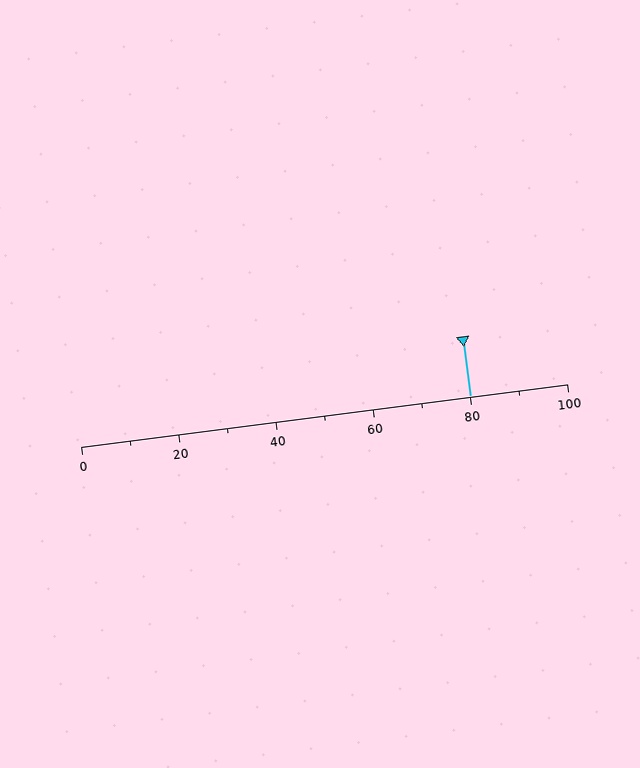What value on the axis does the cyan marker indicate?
The marker indicates approximately 80.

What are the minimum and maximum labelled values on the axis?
The axis runs from 0 to 100.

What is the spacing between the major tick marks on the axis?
The major ticks are spaced 20 apart.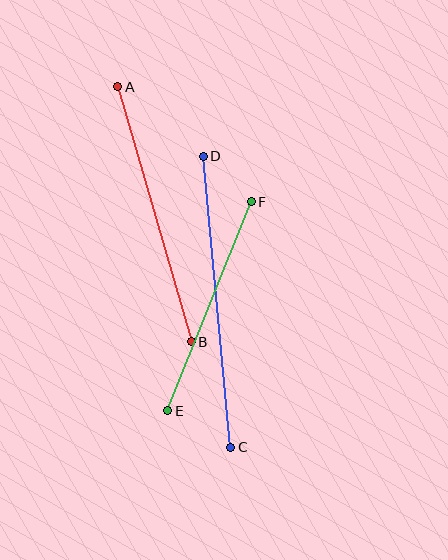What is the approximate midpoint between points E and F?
The midpoint is at approximately (210, 306) pixels.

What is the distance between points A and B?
The distance is approximately 265 pixels.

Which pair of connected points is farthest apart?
Points C and D are farthest apart.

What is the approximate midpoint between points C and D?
The midpoint is at approximately (217, 302) pixels.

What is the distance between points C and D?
The distance is approximately 292 pixels.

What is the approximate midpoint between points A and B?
The midpoint is at approximately (155, 214) pixels.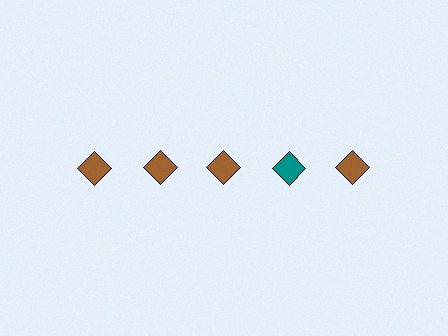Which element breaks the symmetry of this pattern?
The teal diamond in the top row, second from right column breaks the symmetry. All other shapes are brown diamonds.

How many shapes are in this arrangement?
There are 5 shapes arranged in a grid pattern.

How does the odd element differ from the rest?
It has a different color: teal instead of brown.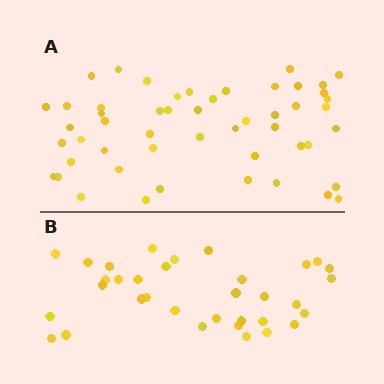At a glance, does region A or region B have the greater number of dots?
Region A (the top region) has more dots.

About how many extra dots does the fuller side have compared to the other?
Region A has approximately 15 more dots than region B.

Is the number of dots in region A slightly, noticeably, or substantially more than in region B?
Region A has substantially more. The ratio is roughly 1.5 to 1.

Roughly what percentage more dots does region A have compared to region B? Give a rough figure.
About 50% more.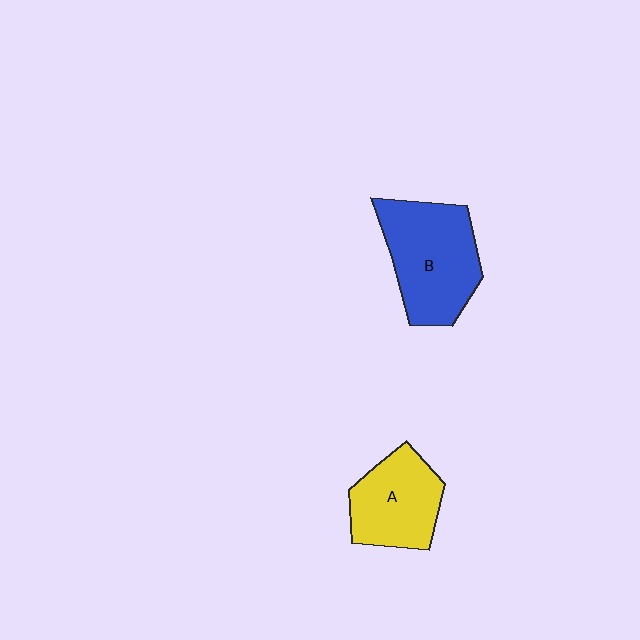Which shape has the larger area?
Shape B (blue).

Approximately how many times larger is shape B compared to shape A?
Approximately 1.3 times.